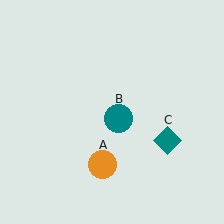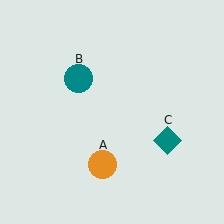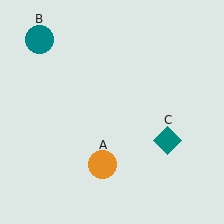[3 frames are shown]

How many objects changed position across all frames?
1 object changed position: teal circle (object B).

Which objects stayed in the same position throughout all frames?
Orange circle (object A) and teal diamond (object C) remained stationary.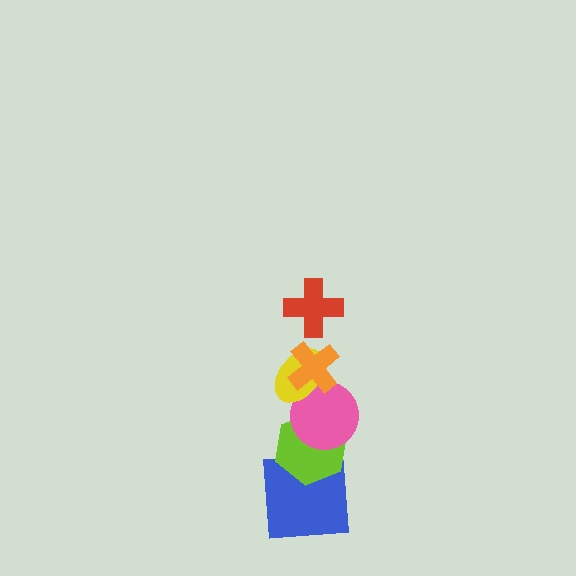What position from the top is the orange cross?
The orange cross is 2nd from the top.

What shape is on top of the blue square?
The lime hexagon is on top of the blue square.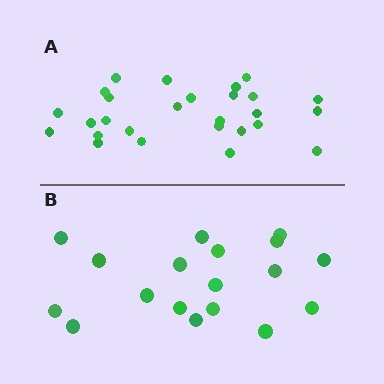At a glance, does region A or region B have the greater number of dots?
Region A (the top region) has more dots.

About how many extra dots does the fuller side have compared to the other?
Region A has roughly 8 or so more dots than region B.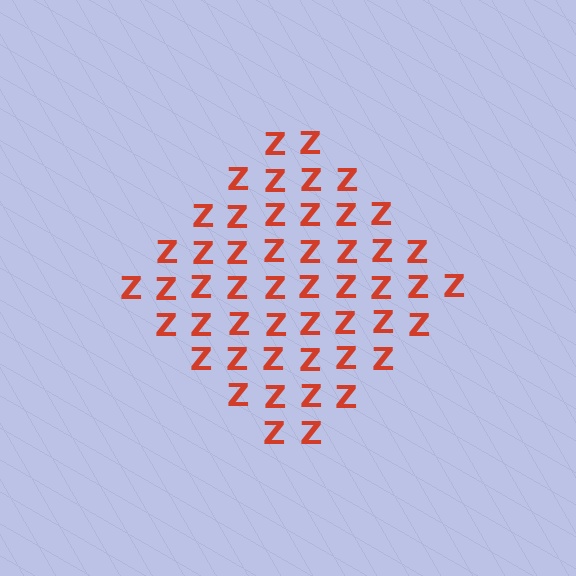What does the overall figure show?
The overall figure shows a diamond.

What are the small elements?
The small elements are letter Z's.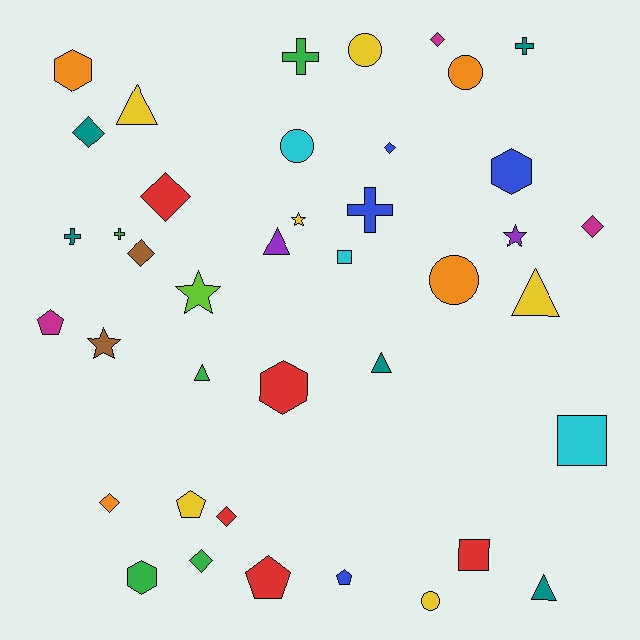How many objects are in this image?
There are 40 objects.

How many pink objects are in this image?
There are no pink objects.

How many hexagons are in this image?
There are 4 hexagons.